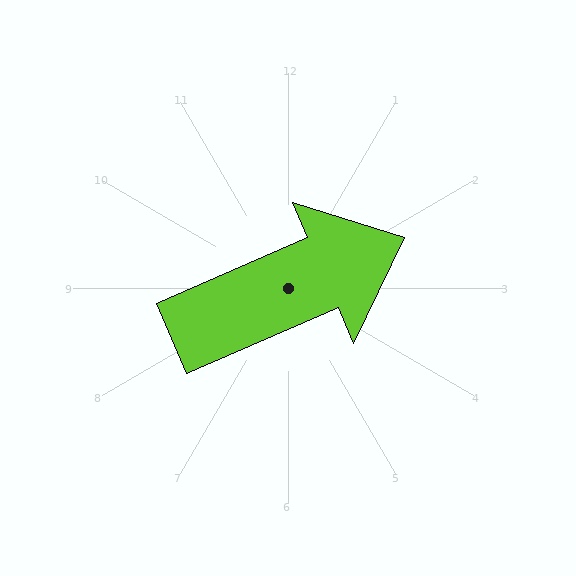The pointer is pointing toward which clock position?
Roughly 2 o'clock.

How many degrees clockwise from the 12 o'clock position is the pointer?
Approximately 67 degrees.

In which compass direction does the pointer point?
Northeast.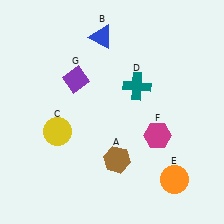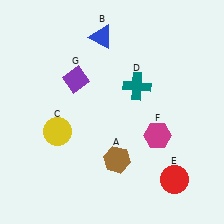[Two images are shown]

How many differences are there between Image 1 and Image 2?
There is 1 difference between the two images.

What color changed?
The circle (E) changed from orange in Image 1 to red in Image 2.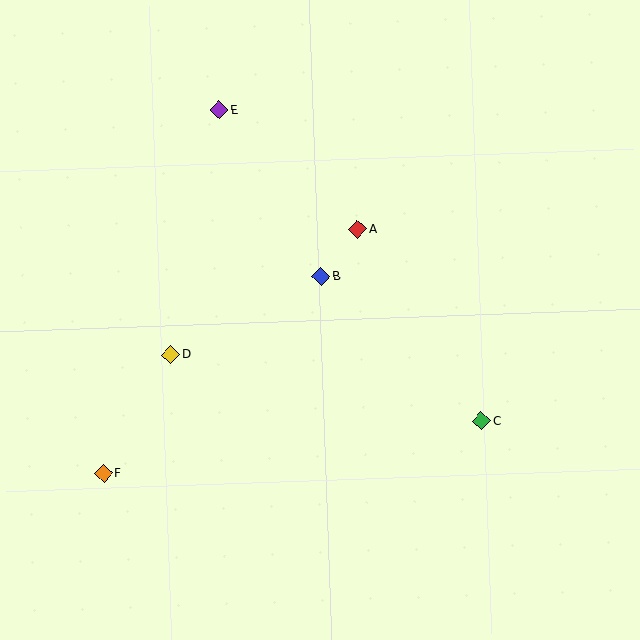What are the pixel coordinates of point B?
Point B is at (321, 276).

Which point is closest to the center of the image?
Point B at (321, 276) is closest to the center.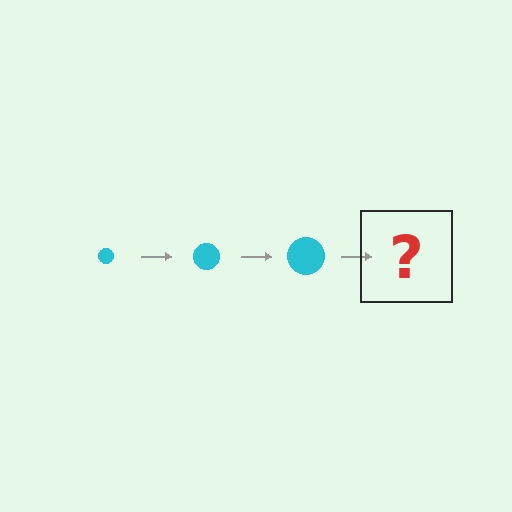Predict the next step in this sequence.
The next step is a cyan circle, larger than the previous one.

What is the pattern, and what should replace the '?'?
The pattern is that the circle gets progressively larger each step. The '?' should be a cyan circle, larger than the previous one.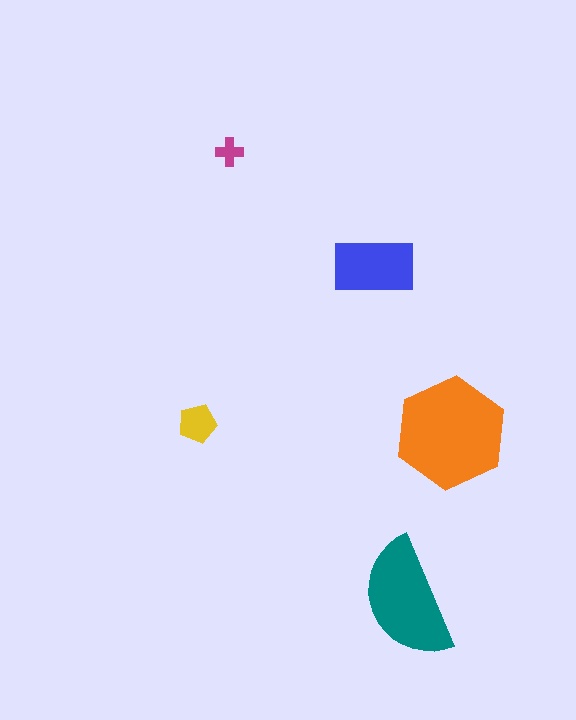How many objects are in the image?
There are 5 objects in the image.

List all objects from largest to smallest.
The orange hexagon, the teal semicircle, the blue rectangle, the yellow pentagon, the magenta cross.